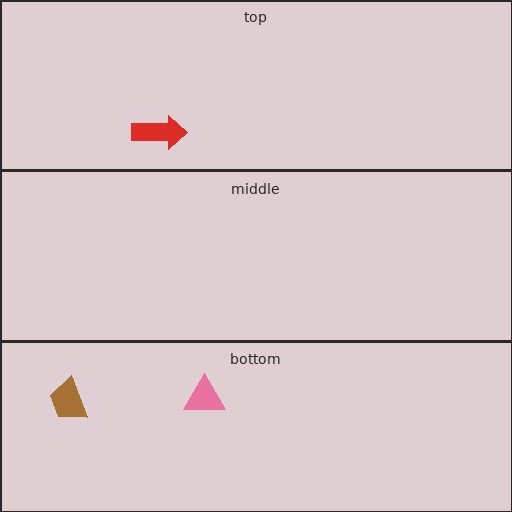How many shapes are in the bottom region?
2.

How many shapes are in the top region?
1.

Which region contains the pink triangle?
The bottom region.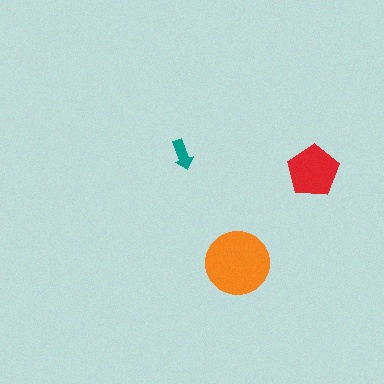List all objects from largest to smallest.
The orange circle, the red pentagon, the teal arrow.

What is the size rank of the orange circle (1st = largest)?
1st.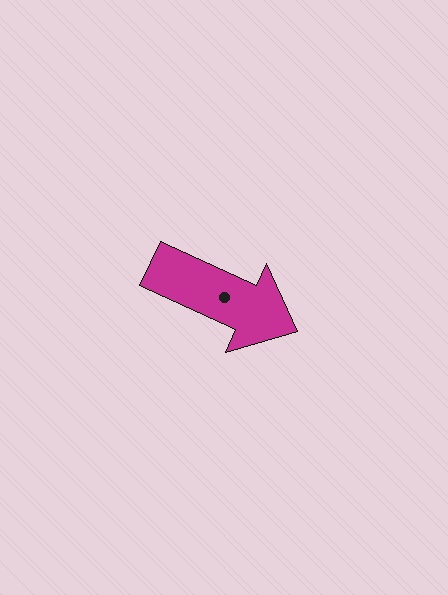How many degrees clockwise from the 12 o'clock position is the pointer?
Approximately 115 degrees.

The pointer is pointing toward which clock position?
Roughly 4 o'clock.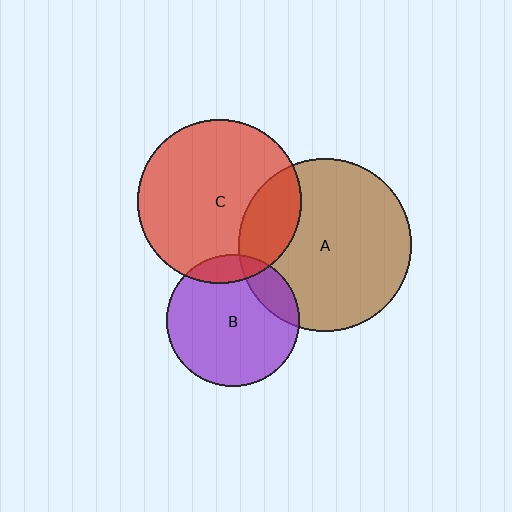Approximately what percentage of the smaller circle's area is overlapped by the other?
Approximately 15%.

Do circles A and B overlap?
Yes.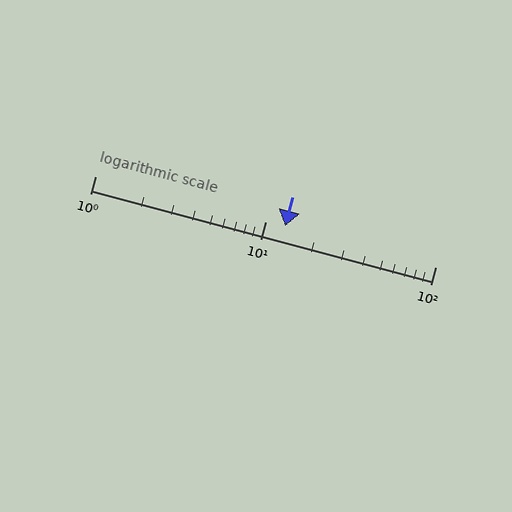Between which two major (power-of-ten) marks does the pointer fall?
The pointer is between 10 and 100.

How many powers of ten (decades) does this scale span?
The scale spans 2 decades, from 1 to 100.